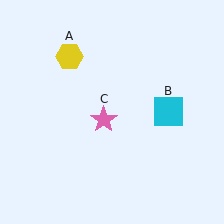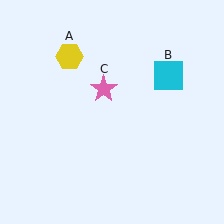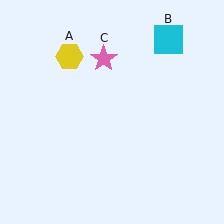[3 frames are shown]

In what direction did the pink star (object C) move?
The pink star (object C) moved up.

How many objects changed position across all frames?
2 objects changed position: cyan square (object B), pink star (object C).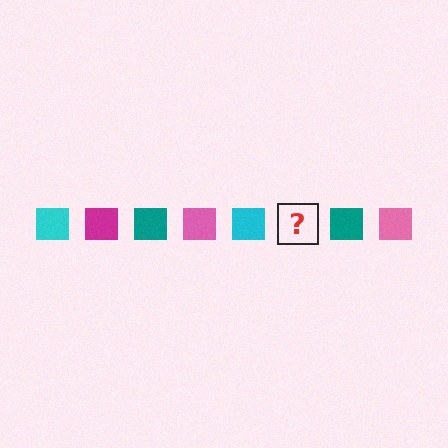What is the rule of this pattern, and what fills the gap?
The rule is that the pattern cycles through cyan, magenta, teal, pink squares. The gap should be filled with a magenta square.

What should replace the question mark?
The question mark should be replaced with a magenta square.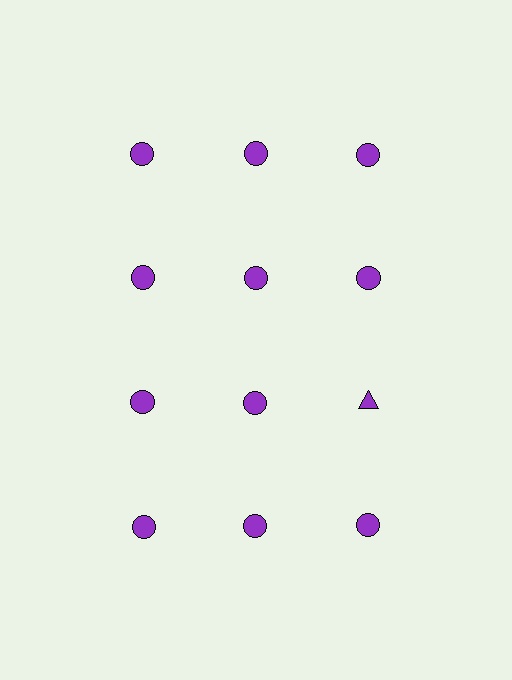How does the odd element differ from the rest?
It has a different shape: triangle instead of circle.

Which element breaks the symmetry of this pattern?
The purple triangle in the third row, center column breaks the symmetry. All other shapes are purple circles.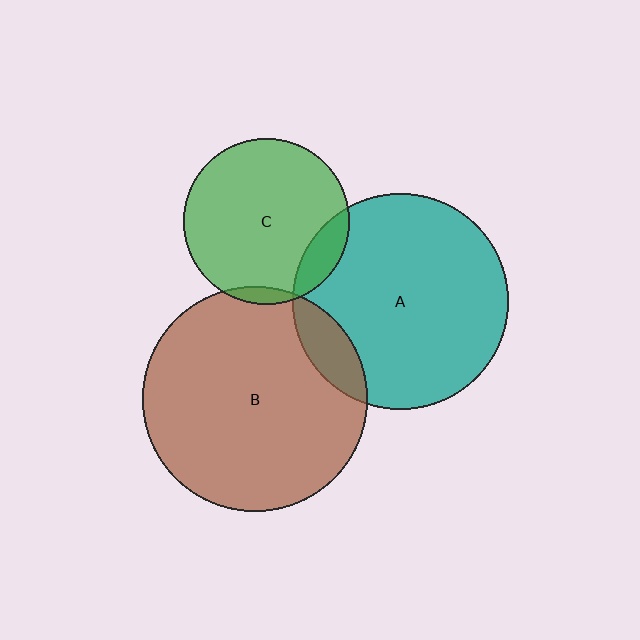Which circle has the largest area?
Circle B (brown).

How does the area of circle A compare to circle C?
Approximately 1.7 times.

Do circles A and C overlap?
Yes.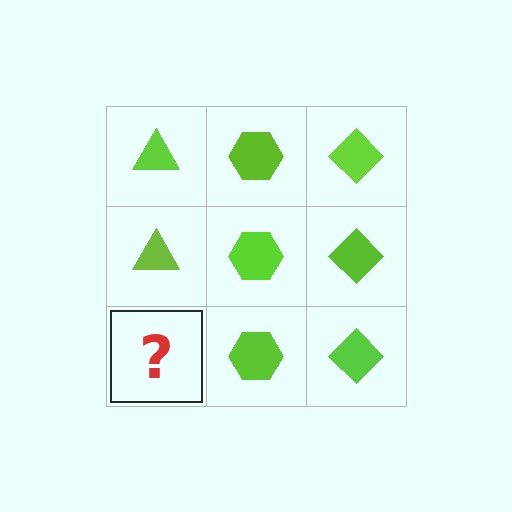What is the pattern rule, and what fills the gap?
The rule is that each column has a consistent shape. The gap should be filled with a lime triangle.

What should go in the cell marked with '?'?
The missing cell should contain a lime triangle.